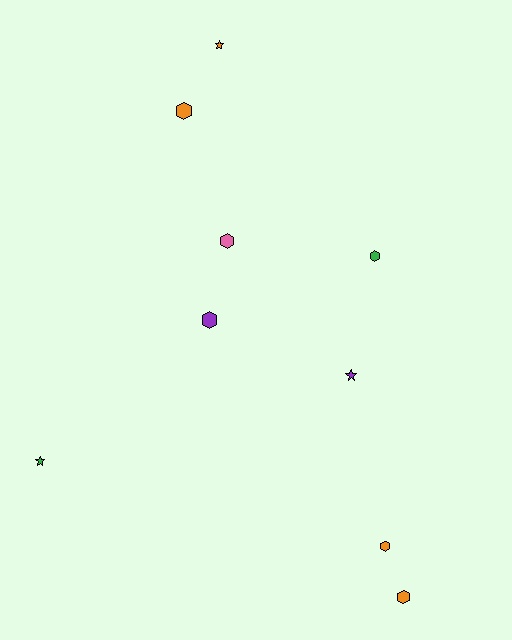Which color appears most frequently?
Orange, with 4 objects.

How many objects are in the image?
There are 9 objects.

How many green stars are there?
There is 1 green star.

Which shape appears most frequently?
Hexagon, with 6 objects.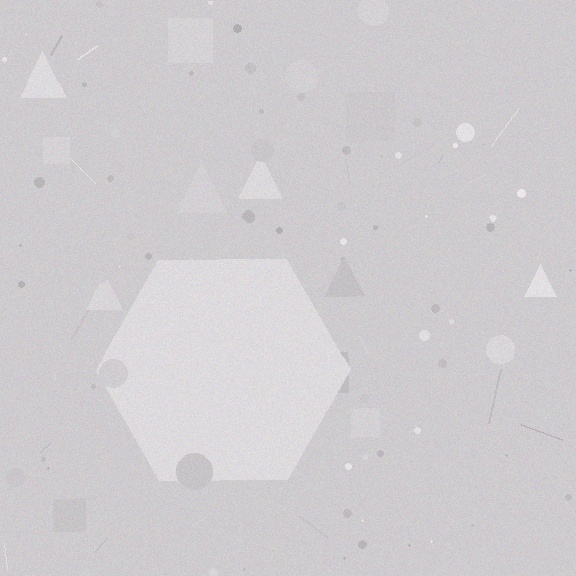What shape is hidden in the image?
A hexagon is hidden in the image.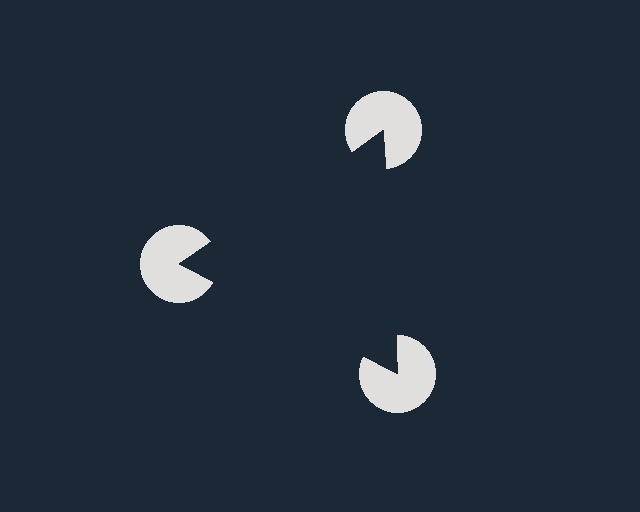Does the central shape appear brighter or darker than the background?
It typically appears slightly darker than the background, even though no actual brightness change is drawn.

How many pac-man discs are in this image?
There are 3 — one at each vertex of the illusory triangle.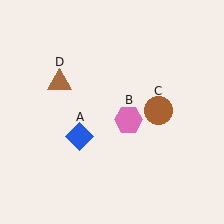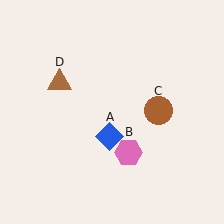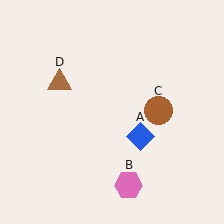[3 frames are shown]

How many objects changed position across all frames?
2 objects changed position: blue diamond (object A), pink hexagon (object B).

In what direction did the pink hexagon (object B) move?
The pink hexagon (object B) moved down.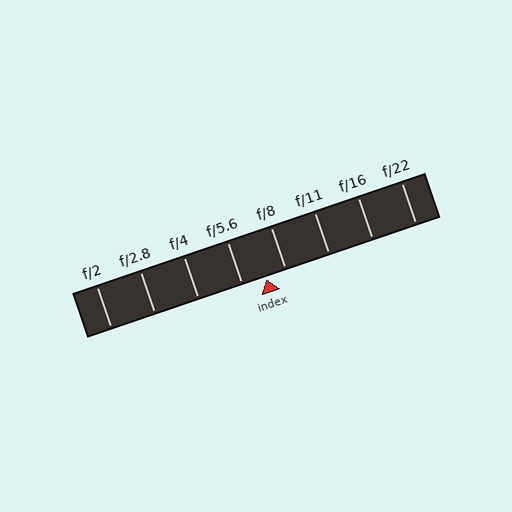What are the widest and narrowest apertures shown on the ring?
The widest aperture shown is f/2 and the narrowest is f/22.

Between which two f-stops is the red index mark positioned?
The index mark is between f/5.6 and f/8.